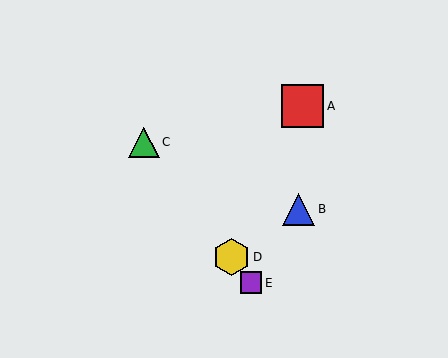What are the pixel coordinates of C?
Object C is at (144, 142).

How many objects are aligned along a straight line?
3 objects (C, D, E) are aligned along a straight line.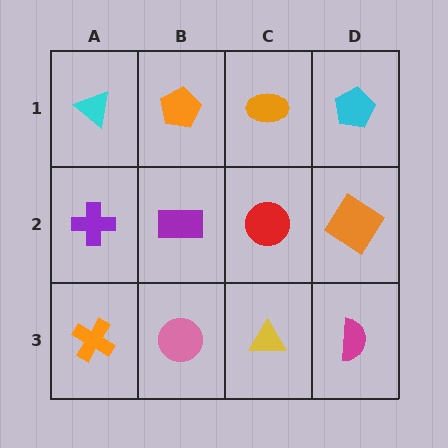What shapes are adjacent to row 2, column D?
A cyan pentagon (row 1, column D), a magenta semicircle (row 3, column D), a red circle (row 2, column C).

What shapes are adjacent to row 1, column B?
A purple rectangle (row 2, column B), a cyan triangle (row 1, column A), an orange ellipse (row 1, column C).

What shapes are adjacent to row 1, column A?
A purple cross (row 2, column A), an orange pentagon (row 1, column B).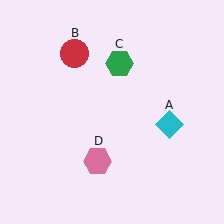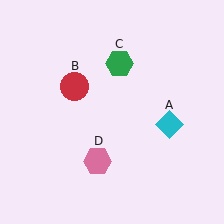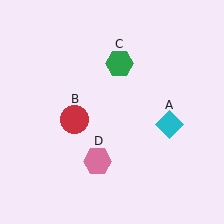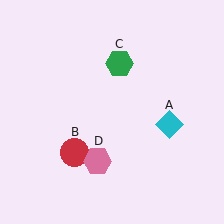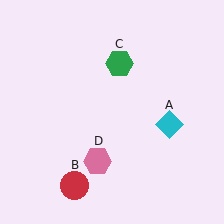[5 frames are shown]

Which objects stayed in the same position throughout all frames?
Cyan diamond (object A) and green hexagon (object C) and pink hexagon (object D) remained stationary.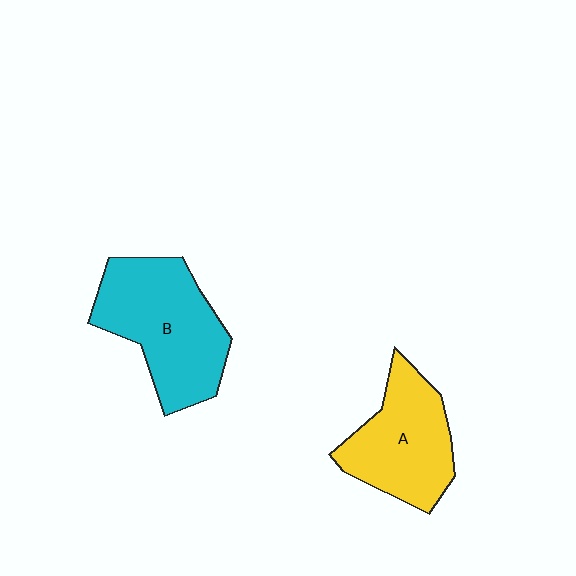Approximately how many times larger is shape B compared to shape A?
Approximately 1.2 times.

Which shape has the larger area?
Shape B (cyan).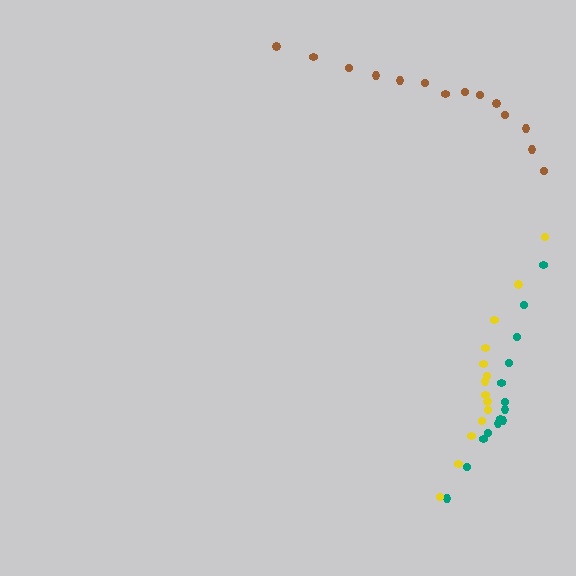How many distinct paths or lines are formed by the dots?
There are 3 distinct paths.